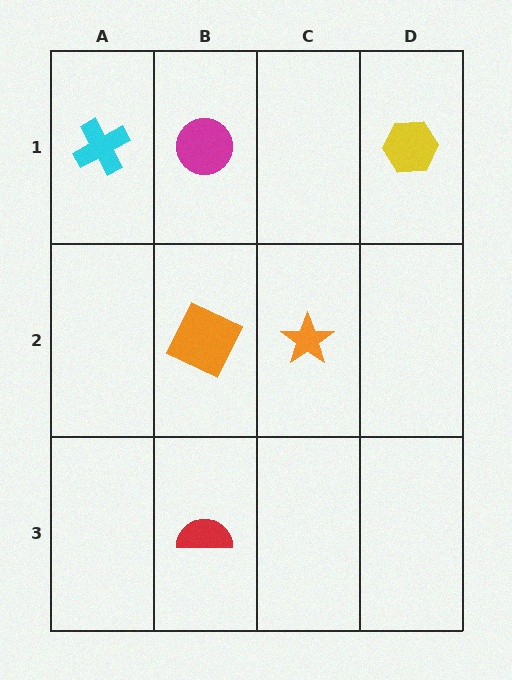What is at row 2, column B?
An orange square.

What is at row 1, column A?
A cyan cross.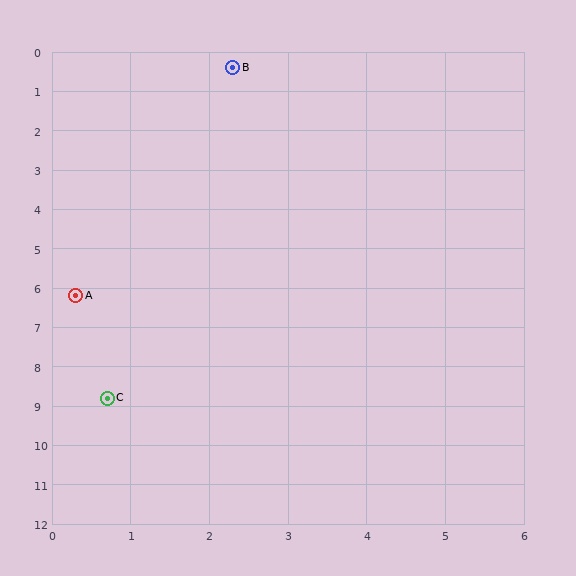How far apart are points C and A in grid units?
Points C and A are about 2.6 grid units apart.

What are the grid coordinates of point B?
Point B is at approximately (2.3, 0.4).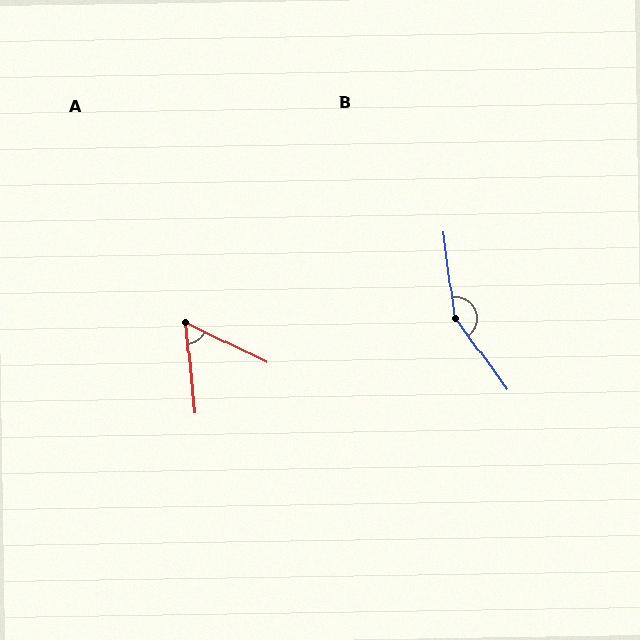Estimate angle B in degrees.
Approximately 152 degrees.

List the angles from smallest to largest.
A (58°), B (152°).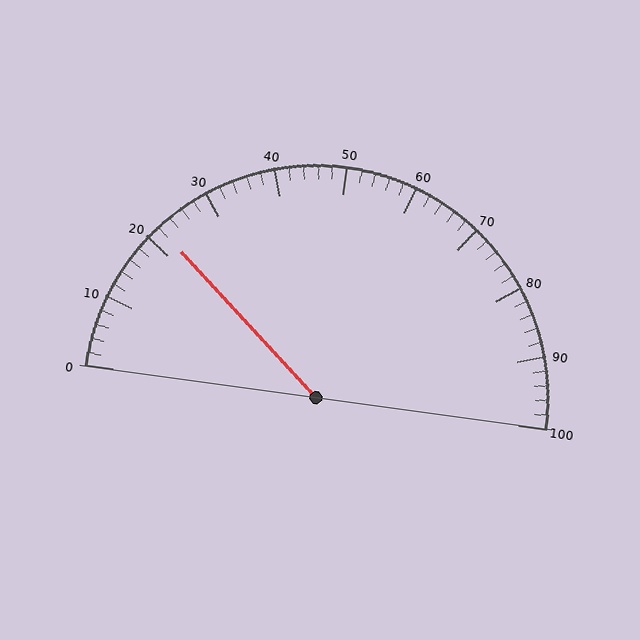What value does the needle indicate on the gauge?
The needle indicates approximately 22.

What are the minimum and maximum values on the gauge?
The gauge ranges from 0 to 100.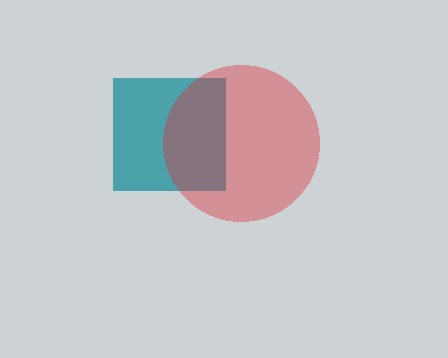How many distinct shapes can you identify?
There are 2 distinct shapes: a teal square, a red circle.